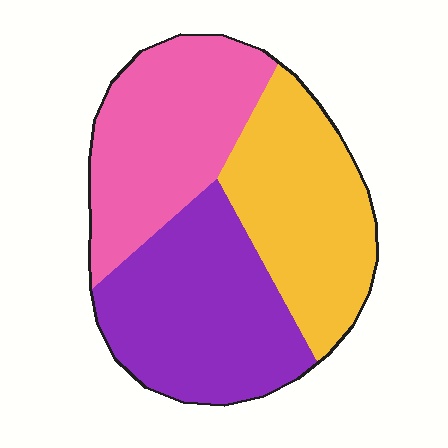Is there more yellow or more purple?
Purple.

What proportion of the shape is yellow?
Yellow covers around 30% of the shape.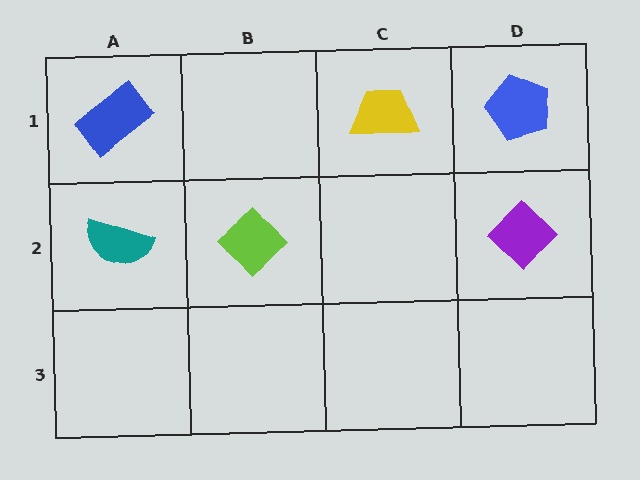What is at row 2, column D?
A purple diamond.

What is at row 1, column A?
A blue rectangle.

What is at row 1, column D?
A blue pentagon.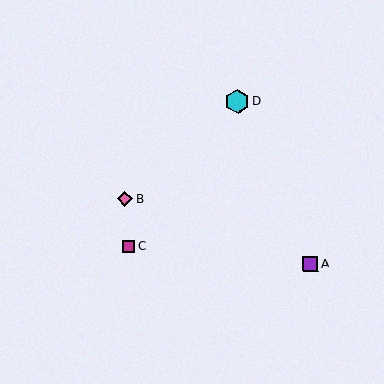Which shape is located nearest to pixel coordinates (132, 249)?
The magenta square (labeled C) at (129, 247) is nearest to that location.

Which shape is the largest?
The cyan hexagon (labeled D) is the largest.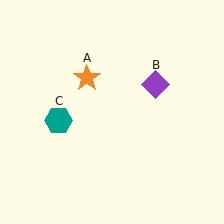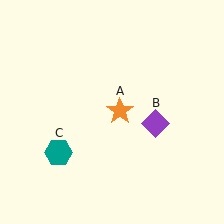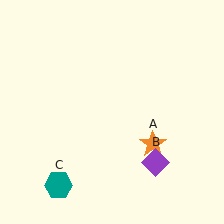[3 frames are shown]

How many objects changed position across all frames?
3 objects changed position: orange star (object A), purple diamond (object B), teal hexagon (object C).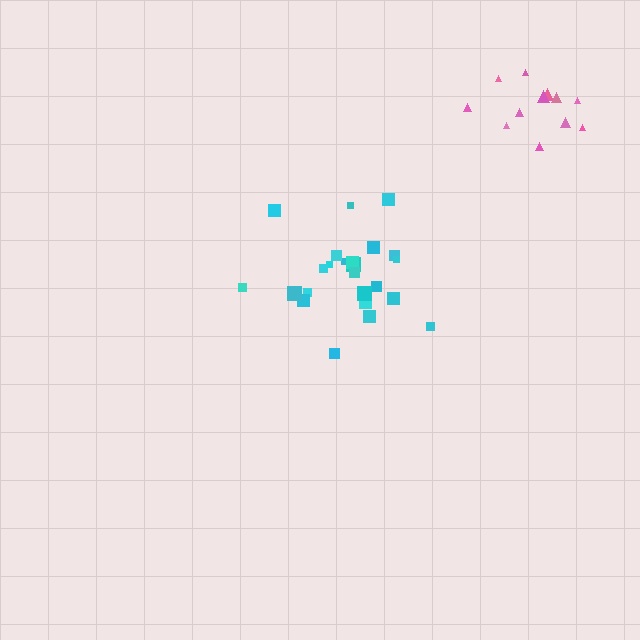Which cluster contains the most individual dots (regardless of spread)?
Cyan (24).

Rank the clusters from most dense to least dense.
cyan, pink.